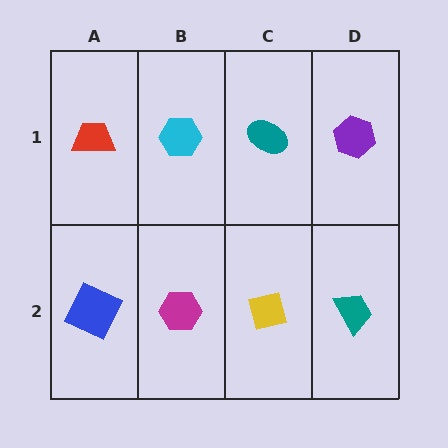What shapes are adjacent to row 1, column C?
A yellow square (row 2, column C), a cyan hexagon (row 1, column B), a purple hexagon (row 1, column D).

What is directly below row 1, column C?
A yellow square.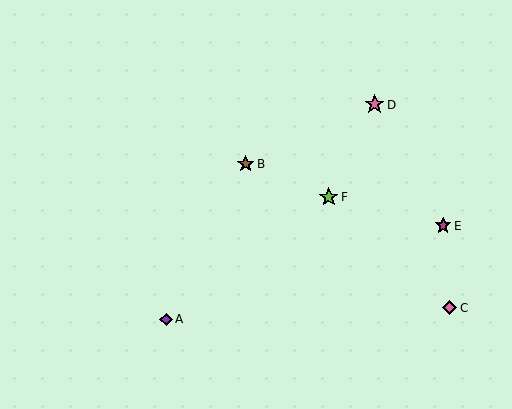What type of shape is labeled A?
Shape A is a purple diamond.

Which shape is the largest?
The pink star (labeled D) is the largest.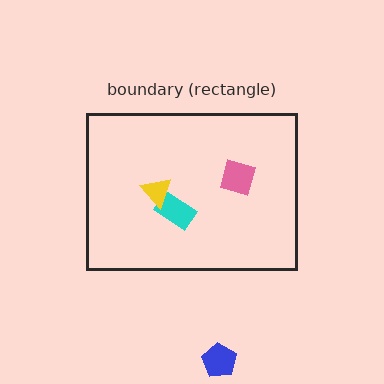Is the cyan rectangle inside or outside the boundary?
Inside.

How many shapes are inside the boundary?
3 inside, 1 outside.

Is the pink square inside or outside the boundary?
Inside.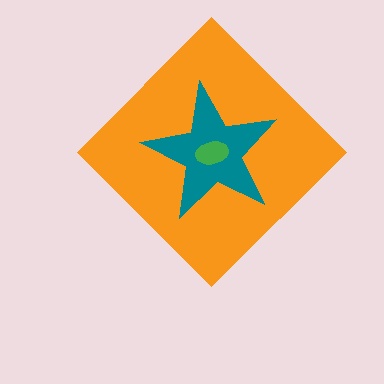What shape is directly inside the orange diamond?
The teal star.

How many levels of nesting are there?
3.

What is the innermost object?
The green ellipse.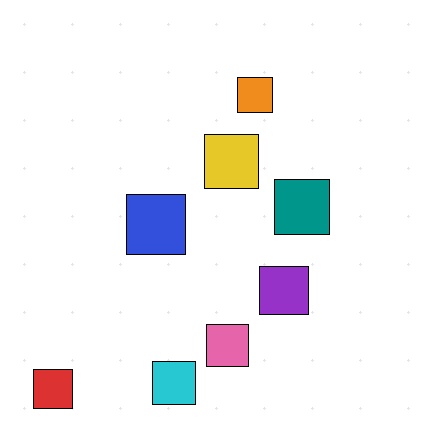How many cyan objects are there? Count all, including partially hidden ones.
There is 1 cyan object.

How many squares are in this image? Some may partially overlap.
There are 8 squares.